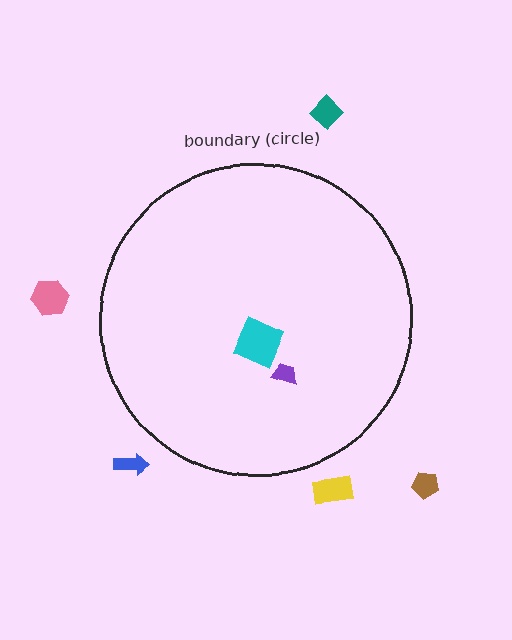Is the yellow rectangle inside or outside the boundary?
Outside.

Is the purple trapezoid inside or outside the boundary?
Inside.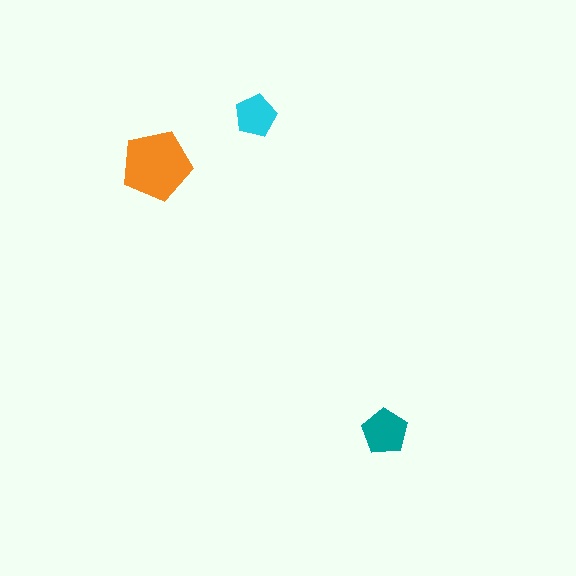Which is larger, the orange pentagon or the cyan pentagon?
The orange one.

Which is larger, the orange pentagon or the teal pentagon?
The orange one.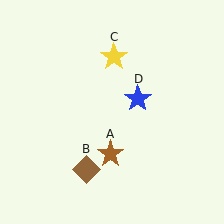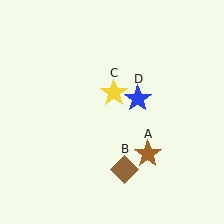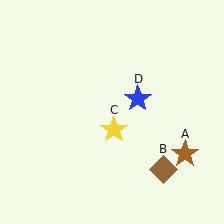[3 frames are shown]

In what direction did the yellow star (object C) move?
The yellow star (object C) moved down.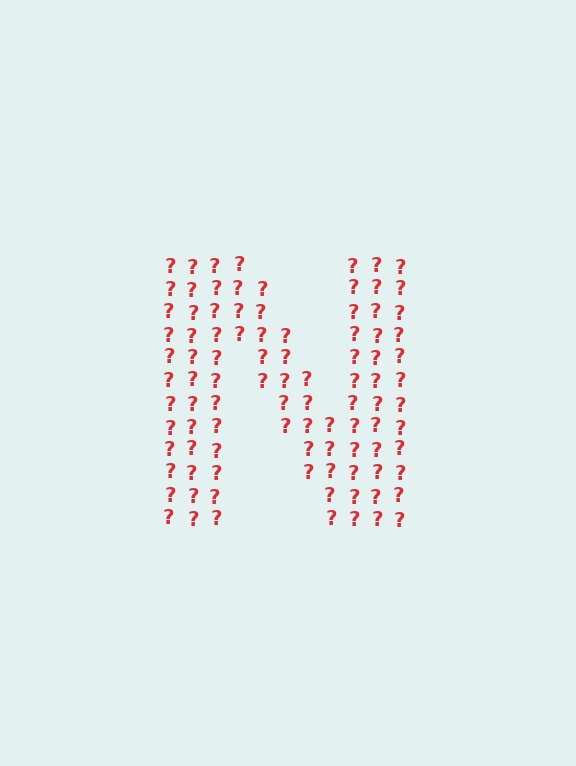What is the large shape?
The large shape is the letter N.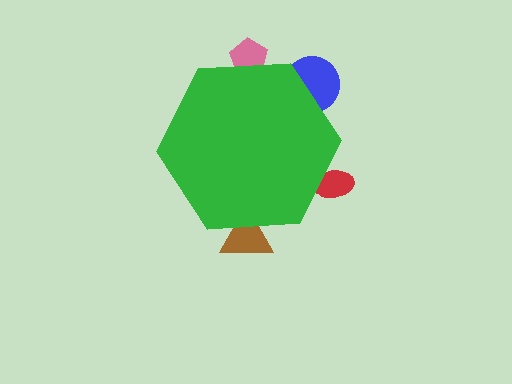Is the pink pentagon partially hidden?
Yes, the pink pentagon is partially hidden behind the green hexagon.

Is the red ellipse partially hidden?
Yes, the red ellipse is partially hidden behind the green hexagon.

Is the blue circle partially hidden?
Yes, the blue circle is partially hidden behind the green hexagon.